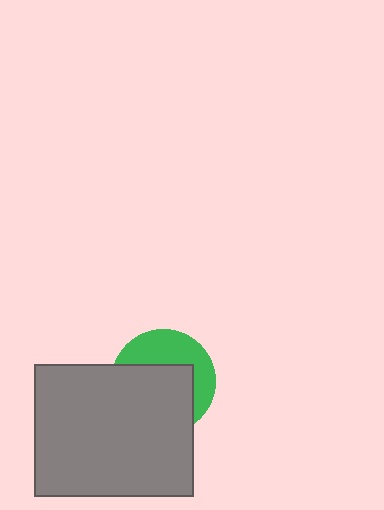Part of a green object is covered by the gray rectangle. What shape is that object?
It is a circle.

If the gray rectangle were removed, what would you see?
You would see the complete green circle.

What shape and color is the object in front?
The object in front is a gray rectangle.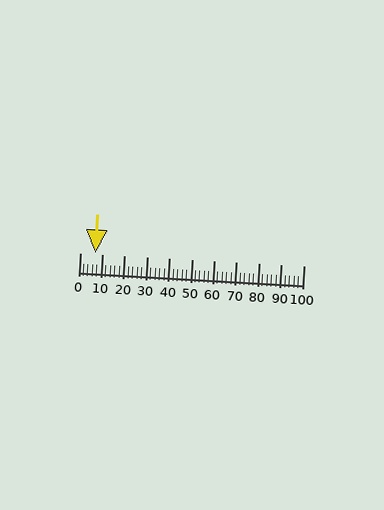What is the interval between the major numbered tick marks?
The major tick marks are spaced 10 units apart.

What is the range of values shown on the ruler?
The ruler shows values from 0 to 100.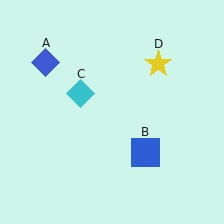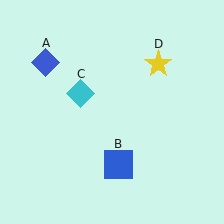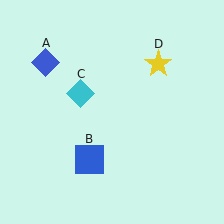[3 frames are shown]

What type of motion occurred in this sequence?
The blue square (object B) rotated clockwise around the center of the scene.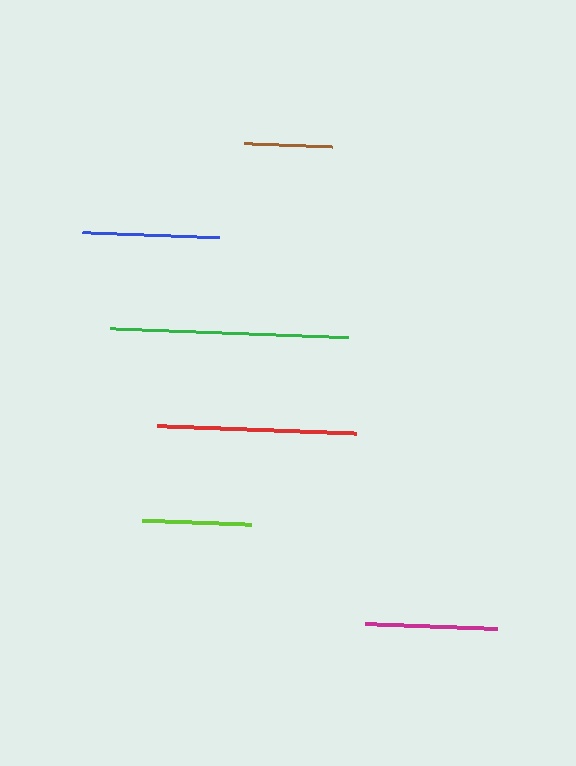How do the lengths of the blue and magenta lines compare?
The blue and magenta lines are approximately the same length.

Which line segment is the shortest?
The brown line is the shortest at approximately 87 pixels.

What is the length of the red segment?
The red segment is approximately 199 pixels long.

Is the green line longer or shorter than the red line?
The green line is longer than the red line.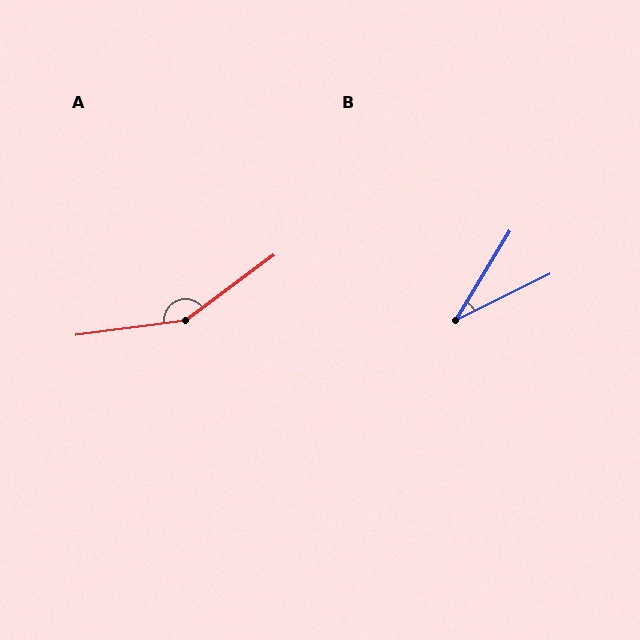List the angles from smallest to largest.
B (32°), A (151°).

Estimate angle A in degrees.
Approximately 151 degrees.